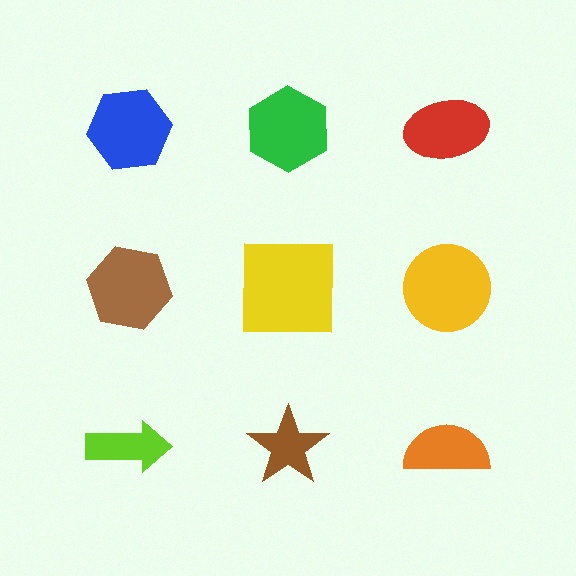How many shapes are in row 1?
3 shapes.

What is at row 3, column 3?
An orange semicircle.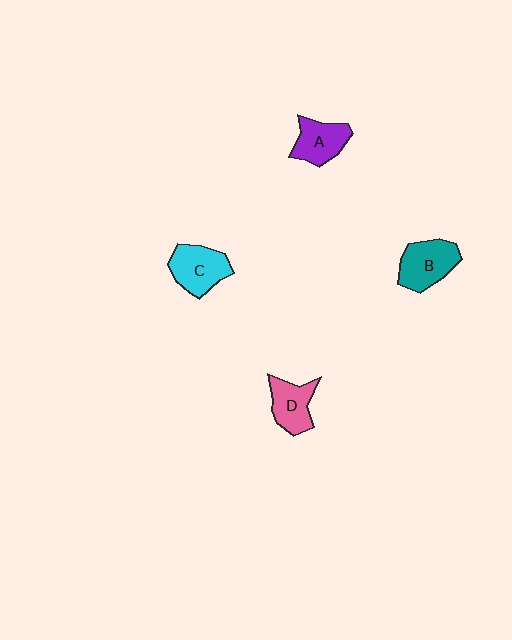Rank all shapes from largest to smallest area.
From largest to smallest: B (teal), C (cyan), A (purple), D (pink).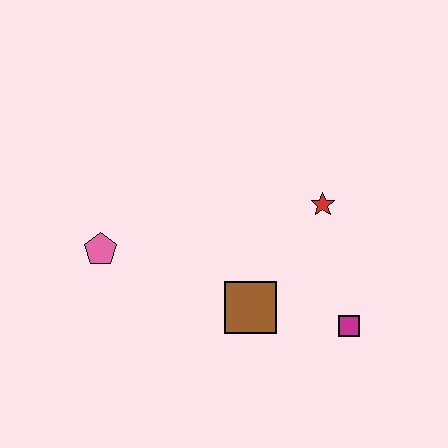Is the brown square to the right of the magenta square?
No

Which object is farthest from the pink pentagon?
The magenta square is farthest from the pink pentagon.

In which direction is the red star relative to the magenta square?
The red star is above the magenta square.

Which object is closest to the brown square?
The magenta square is closest to the brown square.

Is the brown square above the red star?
No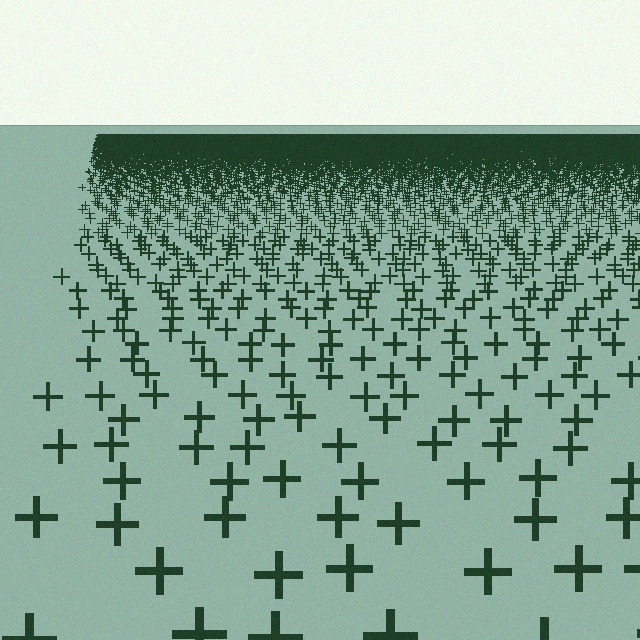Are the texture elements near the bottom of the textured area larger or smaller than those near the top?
Larger. Near the bottom, elements are closer to the viewer and appear at a bigger on-screen size.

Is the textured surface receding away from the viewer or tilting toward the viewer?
The surface is receding away from the viewer. Texture elements get smaller and denser toward the top.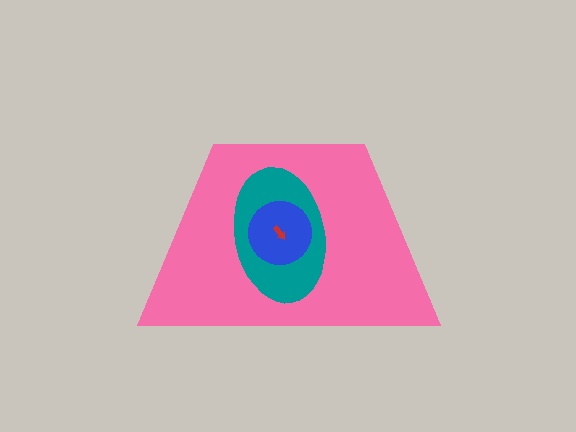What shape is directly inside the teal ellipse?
The blue circle.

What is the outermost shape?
The pink trapezoid.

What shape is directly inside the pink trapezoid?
The teal ellipse.